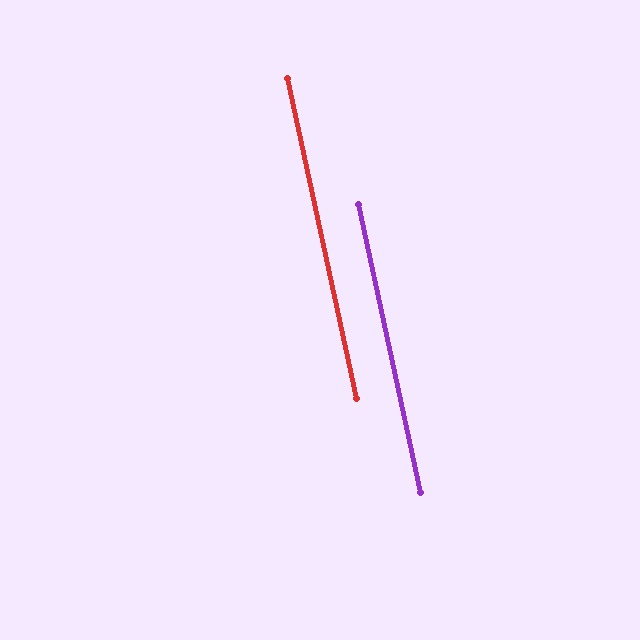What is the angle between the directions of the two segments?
Approximately 0 degrees.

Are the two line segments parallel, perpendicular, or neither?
Parallel — their directions differ by only 0.1°.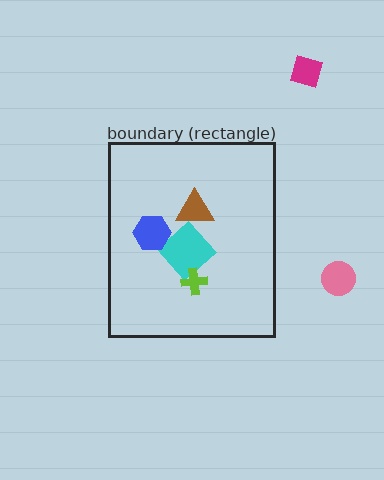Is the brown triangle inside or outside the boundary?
Inside.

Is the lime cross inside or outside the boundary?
Inside.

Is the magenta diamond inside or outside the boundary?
Outside.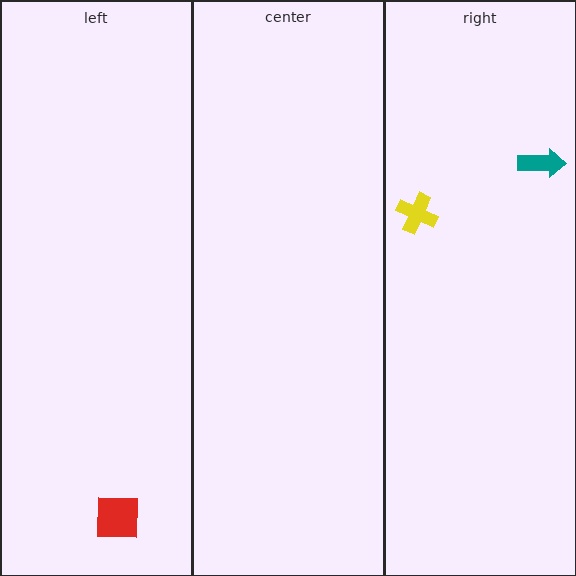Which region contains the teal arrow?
The right region.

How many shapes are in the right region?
2.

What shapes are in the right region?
The teal arrow, the yellow cross.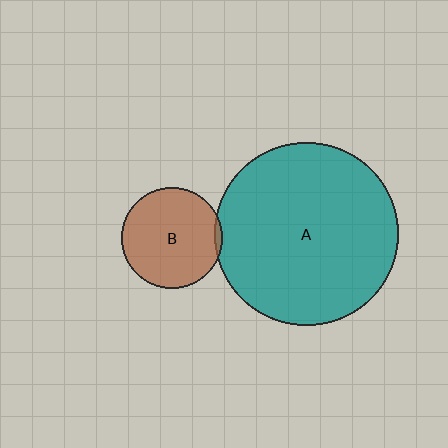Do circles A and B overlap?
Yes.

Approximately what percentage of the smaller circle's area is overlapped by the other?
Approximately 5%.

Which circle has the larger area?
Circle A (teal).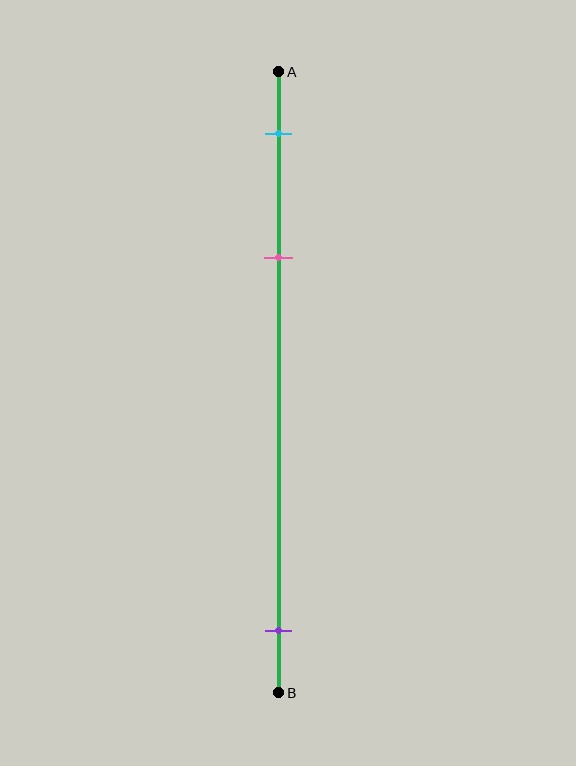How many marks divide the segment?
There are 3 marks dividing the segment.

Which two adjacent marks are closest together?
The cyan and pink marks are the closest adjacent pair.